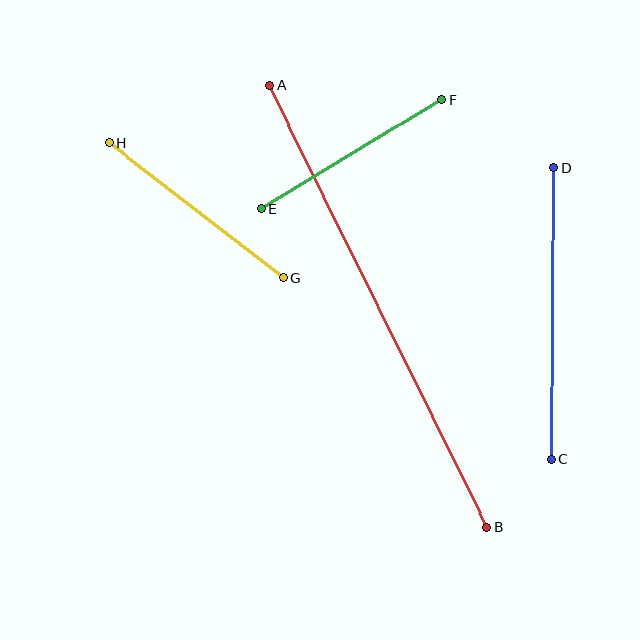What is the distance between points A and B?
The distance is approximately 493 pixels.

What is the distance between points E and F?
The distance is approximately 210 pixels.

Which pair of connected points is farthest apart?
Points A and B are farthest apart.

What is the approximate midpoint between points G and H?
The midpoint is at approximately (196, 210) pixels.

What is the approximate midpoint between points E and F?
The midpoint is at approximately (351, 154) pixels.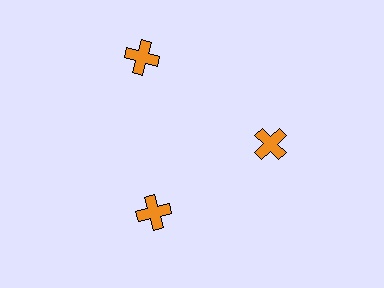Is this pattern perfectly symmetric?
No. The 3 orange crosses are arranged in a ring, but one element near the 11 o'clock position is pushed outward from the center, breaking the 3-fold rotational symmetry.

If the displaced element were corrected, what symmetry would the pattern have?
It would have 3-fold rotational symmetry — the pattern would map onto itself every 120 degrees.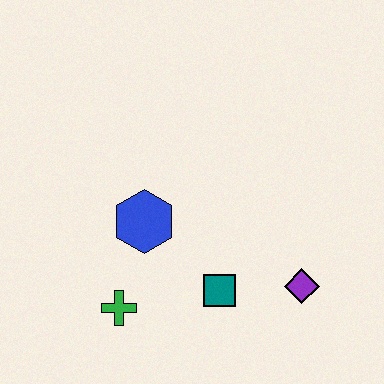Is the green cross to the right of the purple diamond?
No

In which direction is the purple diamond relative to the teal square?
The purple diamond is to the right of the teal square.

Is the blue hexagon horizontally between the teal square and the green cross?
Yes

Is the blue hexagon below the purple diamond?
No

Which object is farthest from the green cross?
The purple diamond is farthest from the green cross.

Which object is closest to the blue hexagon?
The green cross is closest to the blue hexagon.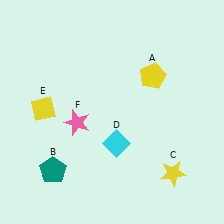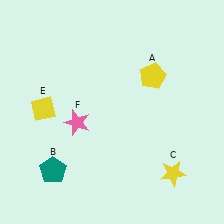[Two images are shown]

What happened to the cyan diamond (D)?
The cyan diamond (D) was removed in Image 2. It was in the bottom-right area of Image 1.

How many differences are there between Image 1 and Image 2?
There is 1 difference between the two images.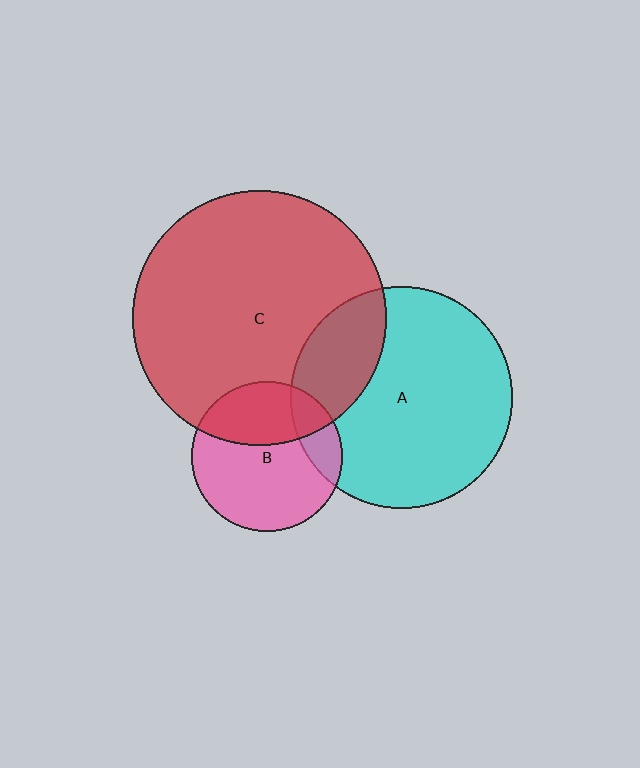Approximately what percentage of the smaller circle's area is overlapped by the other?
Approximately 25%.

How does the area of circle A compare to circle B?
Approximately 2.2 times.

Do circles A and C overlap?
Yes.